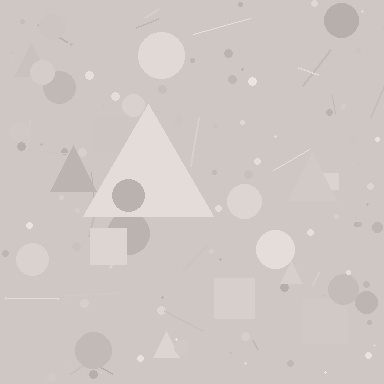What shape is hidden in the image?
A triangle is hidden in the image.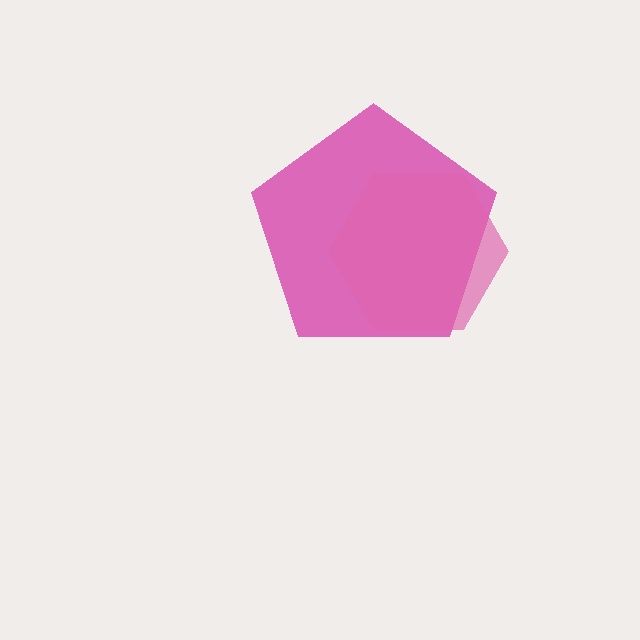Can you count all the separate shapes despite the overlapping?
Yes, there are 2 separate shapes.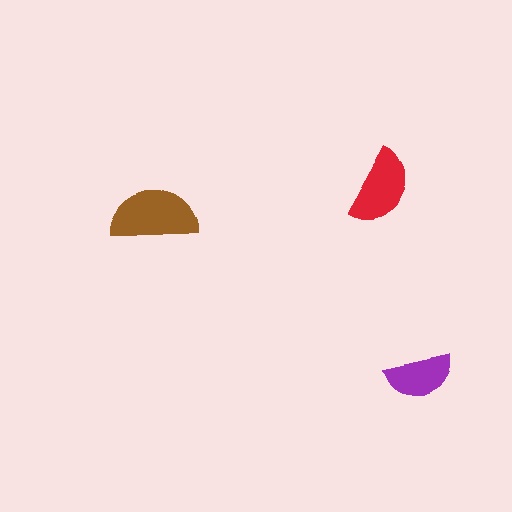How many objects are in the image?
There are 3 objects in the image.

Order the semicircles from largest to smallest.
the brown one, the red one, the purple one.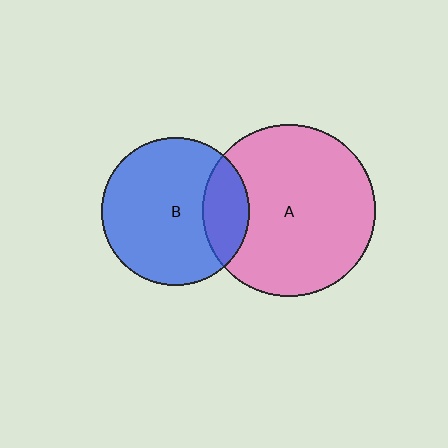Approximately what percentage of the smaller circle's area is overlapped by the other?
Approximately 20%.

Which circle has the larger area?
Circle A (pink).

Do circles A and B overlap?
Yes.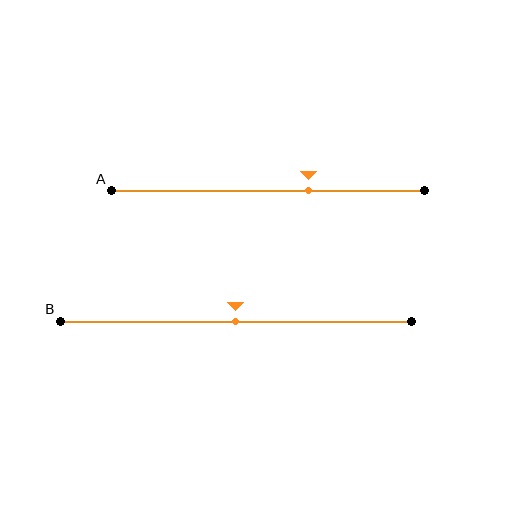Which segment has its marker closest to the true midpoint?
Segment B has its marker closest to the true midpoint.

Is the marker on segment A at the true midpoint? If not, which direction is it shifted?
No, the marker on segment A is shifted to the right by about 13% of the segment length.